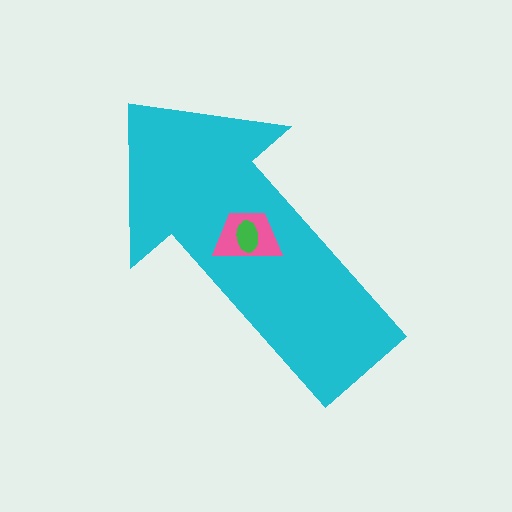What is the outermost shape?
The cyan arrow.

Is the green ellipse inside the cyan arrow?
Yes.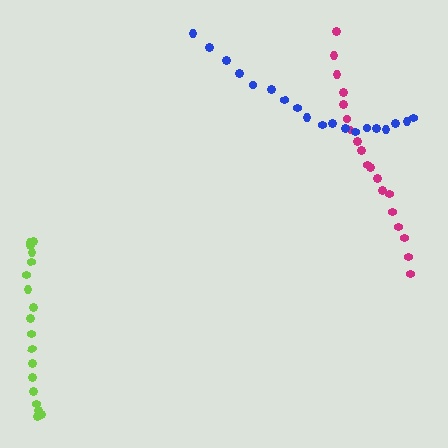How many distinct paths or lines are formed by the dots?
There are 3 distinct paths.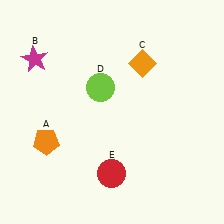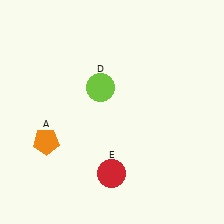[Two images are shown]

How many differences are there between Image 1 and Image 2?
There are 2 differences between the two images.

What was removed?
The orange diamond (C), the magenta star (B) were removed in Image 2.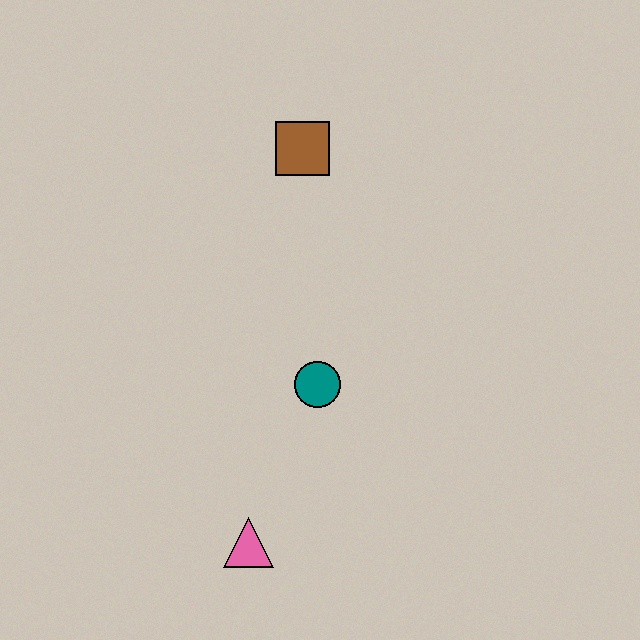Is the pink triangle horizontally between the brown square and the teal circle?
No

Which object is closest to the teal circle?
The pink triangle is closest to the teal circle.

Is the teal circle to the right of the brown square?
Yes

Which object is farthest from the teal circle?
The brown square is farthest from the teal circle.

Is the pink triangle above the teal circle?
No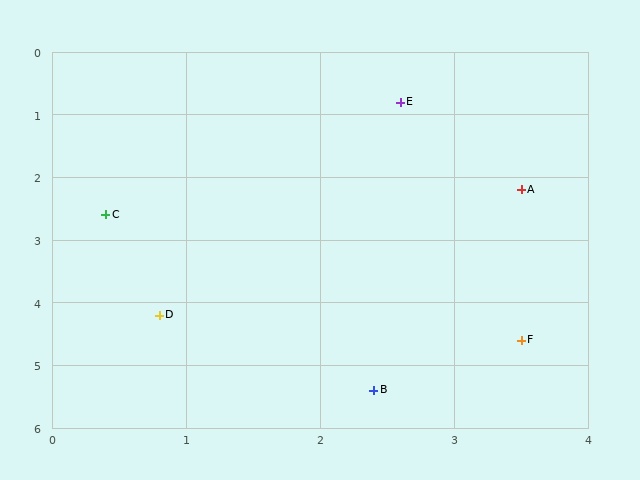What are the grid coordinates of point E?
Point E is at approximately (2.6, 0.8).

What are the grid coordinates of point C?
Point C is at approximately (0.4, 2.6).